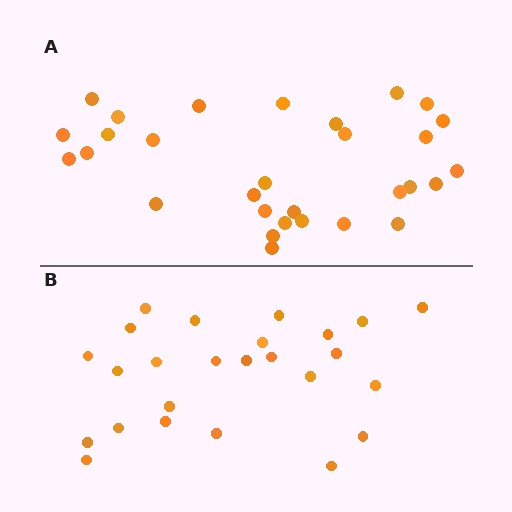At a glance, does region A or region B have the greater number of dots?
Region A (the top region) has more dots.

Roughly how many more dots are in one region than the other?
Region A has about 5 more dots than region B.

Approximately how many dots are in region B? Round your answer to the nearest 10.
About 20 dots. (The exact count is 25, which rounds to 20.)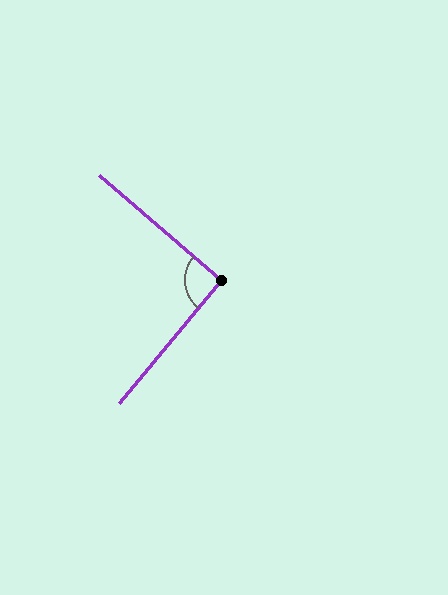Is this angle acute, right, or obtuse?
It is approximately a right angle.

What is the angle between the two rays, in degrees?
Approximately 91 degrees.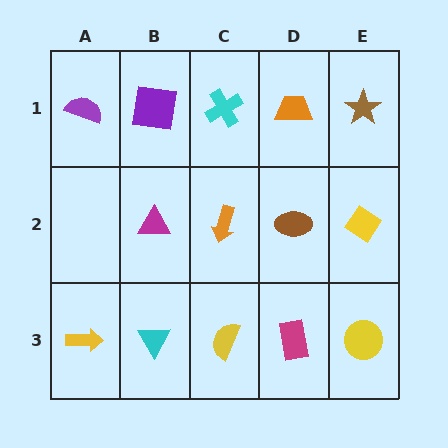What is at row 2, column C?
An orange arrow.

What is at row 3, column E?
A yellow circle.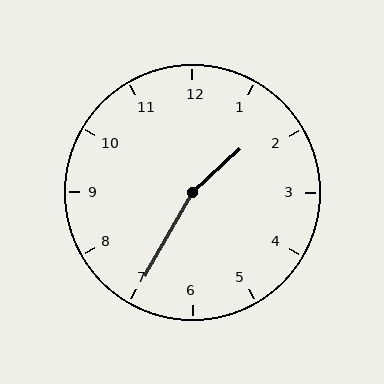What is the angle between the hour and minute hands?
Approximately 162 degrees.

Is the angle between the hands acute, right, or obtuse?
It is obtuse.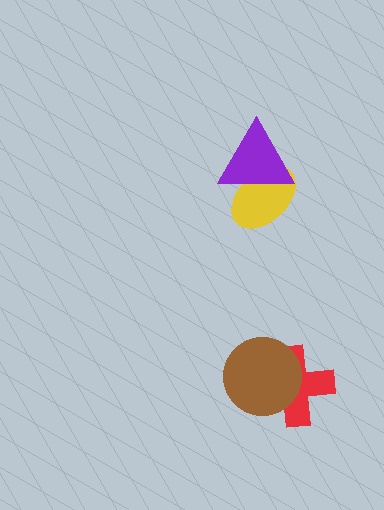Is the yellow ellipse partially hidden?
Yes, it is partially covered by another shape.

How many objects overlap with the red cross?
1 object overlaps with the red cross.